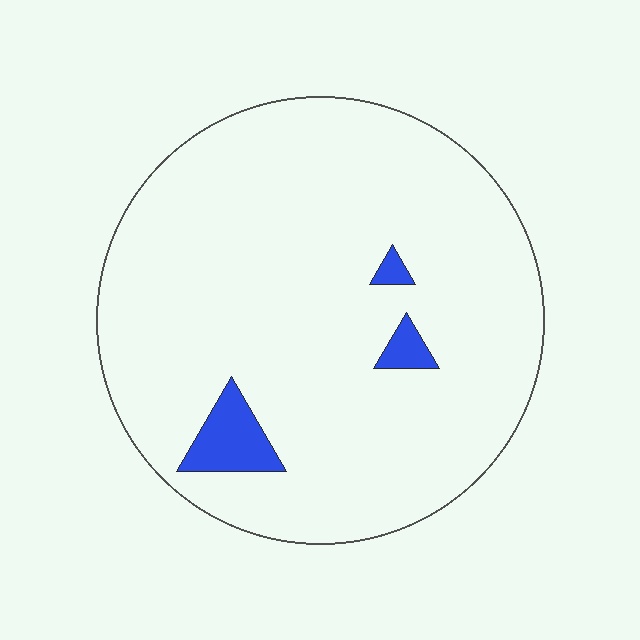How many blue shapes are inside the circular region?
3.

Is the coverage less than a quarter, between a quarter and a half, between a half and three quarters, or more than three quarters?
Less than a quarter.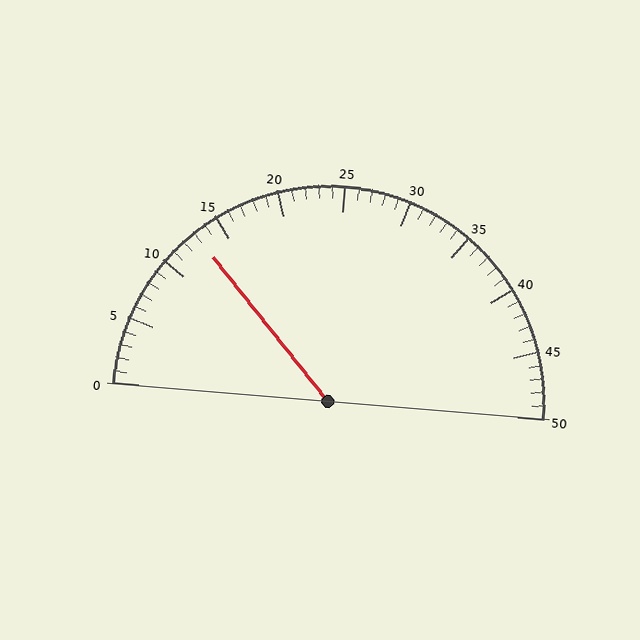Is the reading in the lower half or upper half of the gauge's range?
The reading is in the lower half of the range (0 to 50).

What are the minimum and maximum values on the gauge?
The gauge ranges from 0 to 50.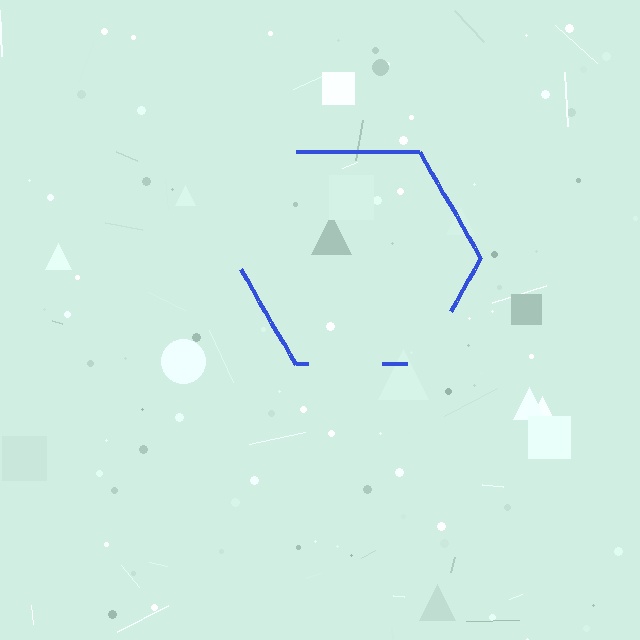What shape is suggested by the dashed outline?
The dashed outline suggests a hexagon.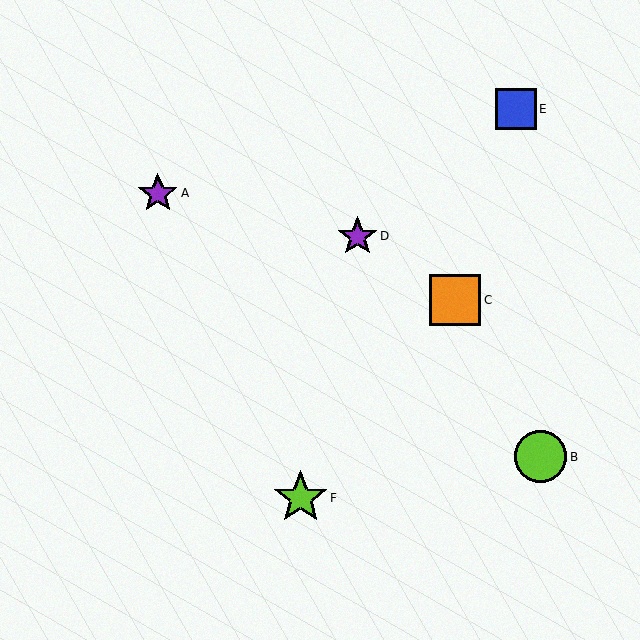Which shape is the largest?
The lime star (labeled F) is the largest.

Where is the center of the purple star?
The center of the purple star is at (158, 193).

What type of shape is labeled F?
Shape F is a lime star.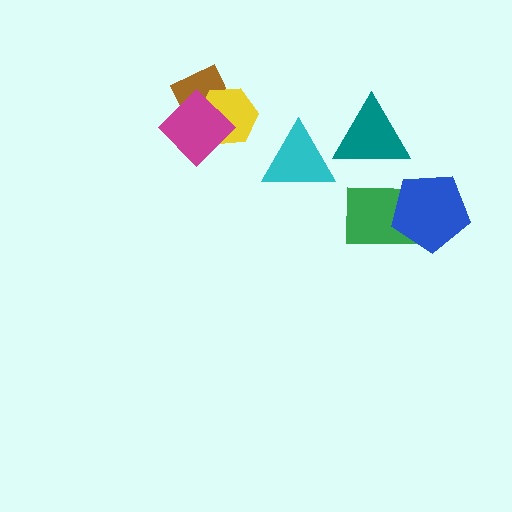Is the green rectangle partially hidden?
Yes, it is partially covered by another shape.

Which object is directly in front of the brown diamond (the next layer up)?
The yellow hexagon is directly in front of the brown diamond.